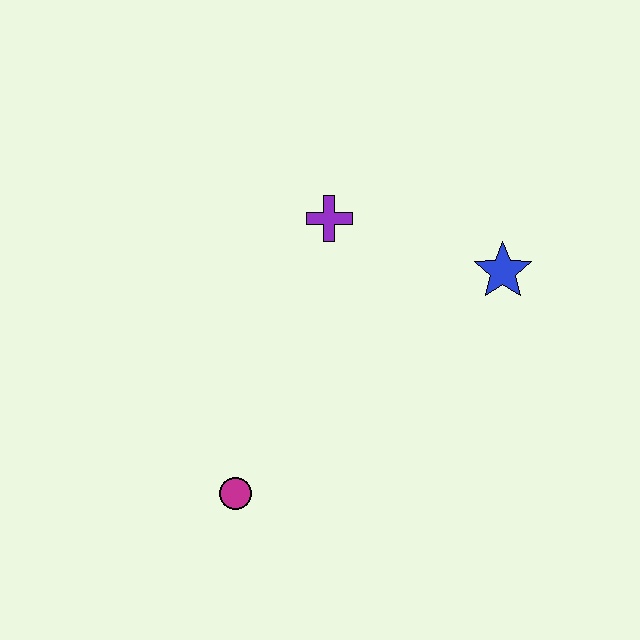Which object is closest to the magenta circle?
The purple cross is closest to the magenta circle.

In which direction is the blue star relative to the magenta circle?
The blue star is to the right of the magenta circle.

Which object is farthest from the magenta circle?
The blue star is farthest from the magenta circle.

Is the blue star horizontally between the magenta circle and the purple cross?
No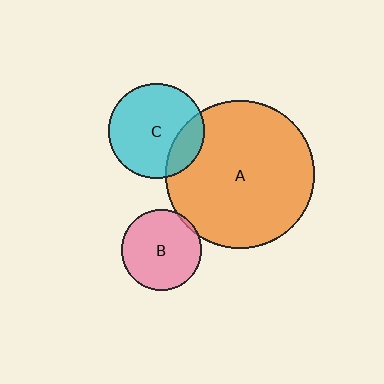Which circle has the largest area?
Circle A (orange).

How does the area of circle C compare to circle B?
Approximately 1.4 times.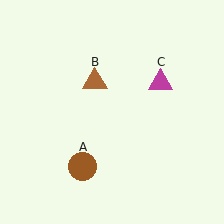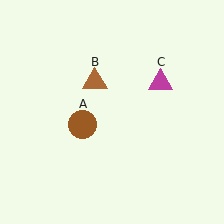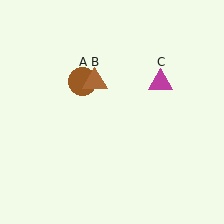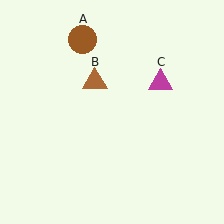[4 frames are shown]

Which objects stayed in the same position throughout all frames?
Brown triangle (object B) and magenta triangle (object C) remained stationary.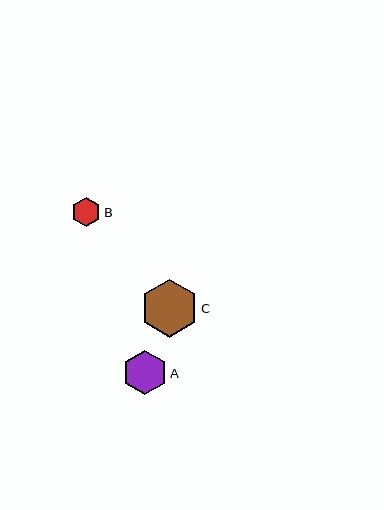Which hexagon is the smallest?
Hexagon B is the smallest with a size of approximately 29 pixels.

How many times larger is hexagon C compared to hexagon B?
Hexagon C is approximately 2.0 times the size of hexagon B.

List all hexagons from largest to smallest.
From largest to smallest: C, A, B.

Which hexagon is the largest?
Hexagon C is the largest with a size of approximately 58 pixels.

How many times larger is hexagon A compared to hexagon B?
Hexagon A is approximately 1.5 times the size of hexagon B.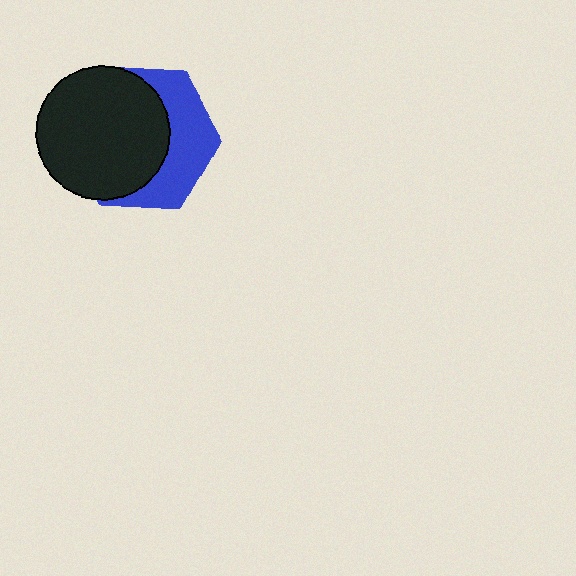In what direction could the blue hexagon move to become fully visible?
The blue hexagon could move right. That would shift it out from behind the black circle entirely.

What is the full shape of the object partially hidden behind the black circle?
The partially hidden object is a blue hexagon.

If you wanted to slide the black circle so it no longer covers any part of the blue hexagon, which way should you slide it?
Slide it left — that is the most direct way to separate the two shapes.